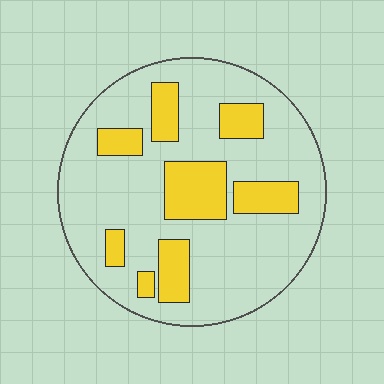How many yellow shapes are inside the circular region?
8.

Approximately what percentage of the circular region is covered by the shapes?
Approximately 25%.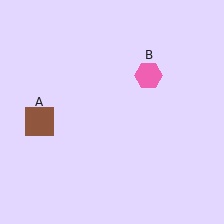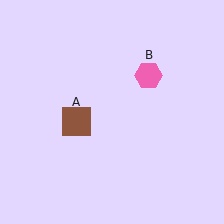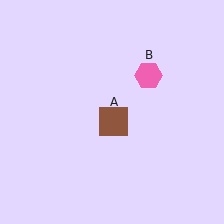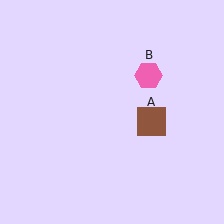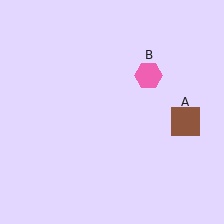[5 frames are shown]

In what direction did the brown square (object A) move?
The brown square (object A) moved right.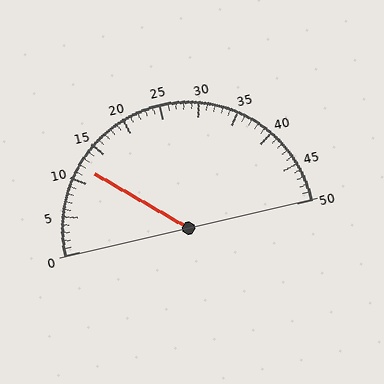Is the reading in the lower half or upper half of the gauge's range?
The reading is in the lower half of the range (0 to 50).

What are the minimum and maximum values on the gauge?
The gauge ranges from 0 to 50.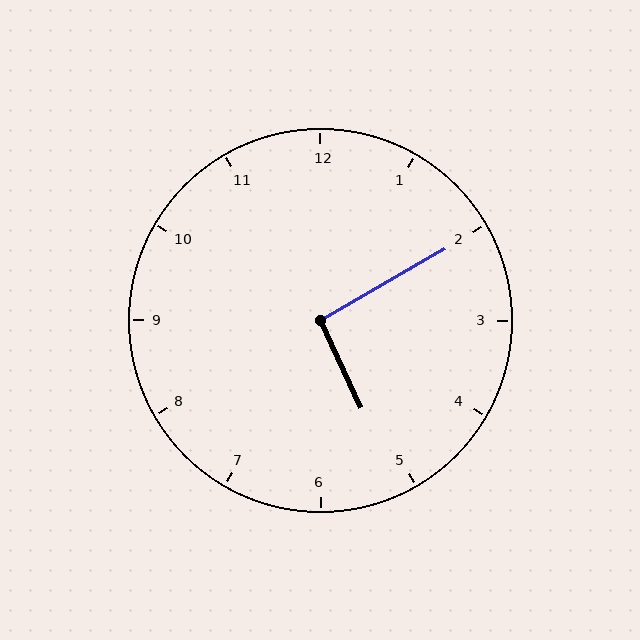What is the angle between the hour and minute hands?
Approximately 95 degrees.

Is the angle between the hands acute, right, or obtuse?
It is right.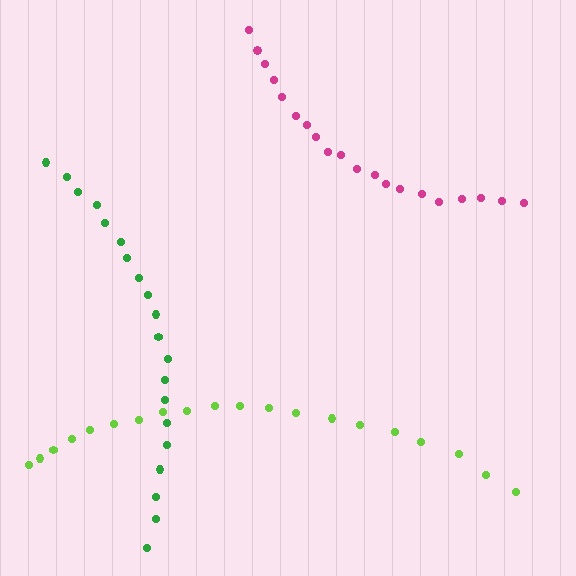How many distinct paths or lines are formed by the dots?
There are 3 distinct paths.